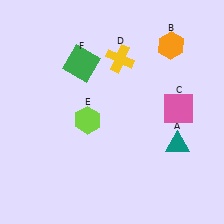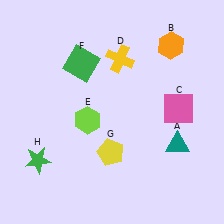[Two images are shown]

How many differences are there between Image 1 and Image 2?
There are 2 differences between the two images.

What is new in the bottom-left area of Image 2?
A green star (H) was added in the bottom-left area of Image 2.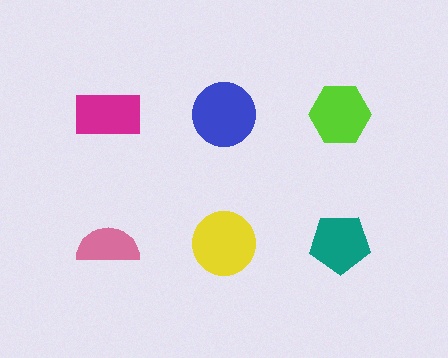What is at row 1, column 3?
A lime hexagon.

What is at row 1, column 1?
A magenta rectangle.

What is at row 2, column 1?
A pink semicircle.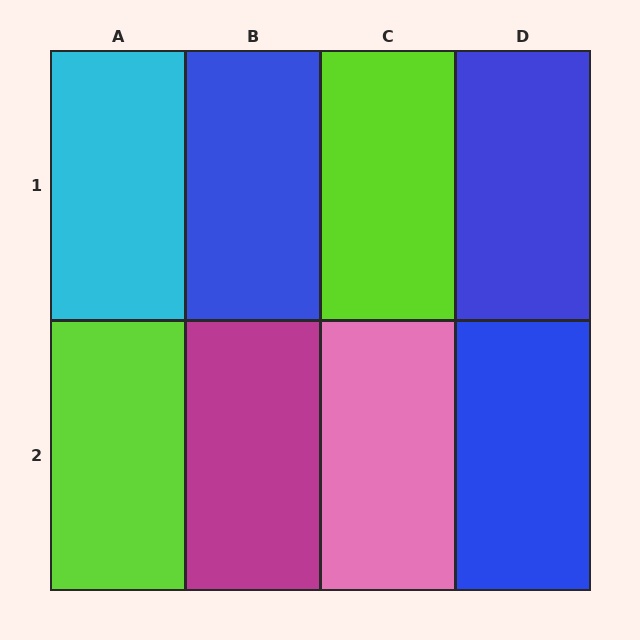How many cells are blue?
3 cells are blue.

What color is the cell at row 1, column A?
Cyan.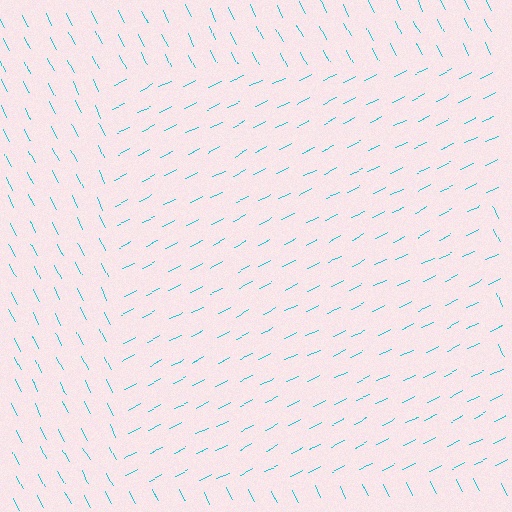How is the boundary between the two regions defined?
The boundary is defined purely by a change in line orientation (approximately 89 degrees difference). All lines are the same color and thickness.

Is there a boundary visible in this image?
Yes, there is a texture boundary formed by a change in line orientation.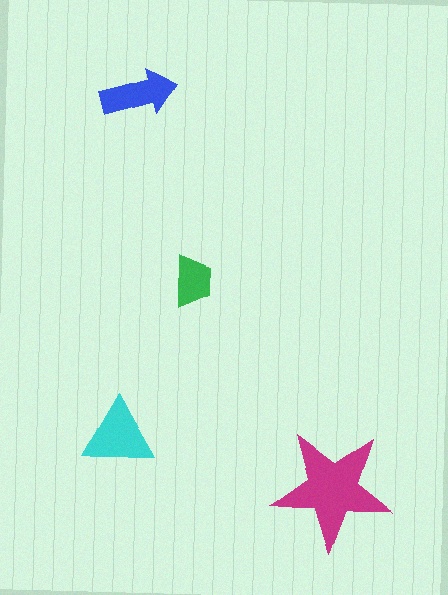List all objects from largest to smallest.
The magenta star, the cyan triangle, the blue arrow, the green trapezoid.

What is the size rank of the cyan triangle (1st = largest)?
2nd.